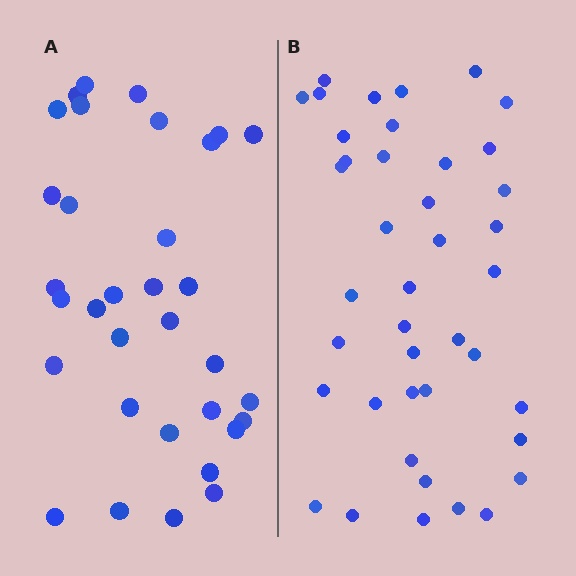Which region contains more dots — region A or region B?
Region B (the right region) has more dots.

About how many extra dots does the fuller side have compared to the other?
Region B has roughly 8 or so more dots than region A.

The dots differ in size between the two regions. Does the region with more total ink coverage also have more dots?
No. Region A has more total ink coverage because its dots are larger, but region B actually contains more individual dots. Total area can be misleading — the number of items is what matters here.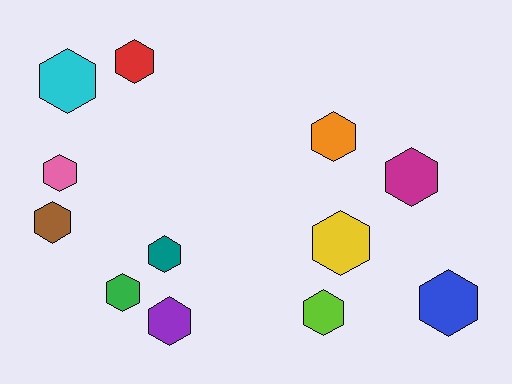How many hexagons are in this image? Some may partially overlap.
There are 12 hexagons.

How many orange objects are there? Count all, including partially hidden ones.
There is 1 orange object.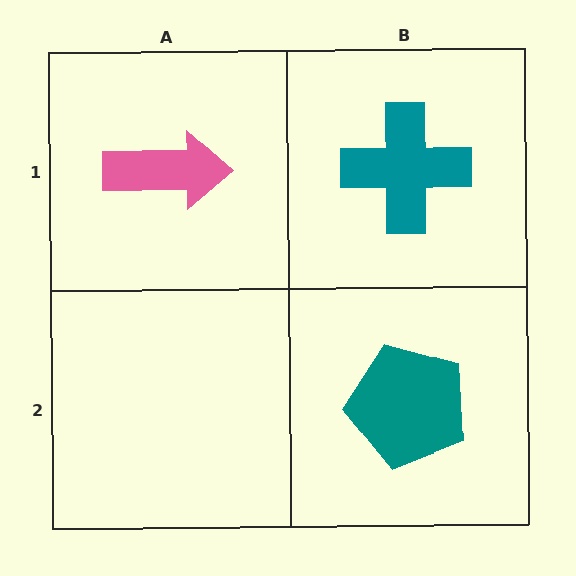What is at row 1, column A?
A pink arrow.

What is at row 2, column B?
A teal pentagon.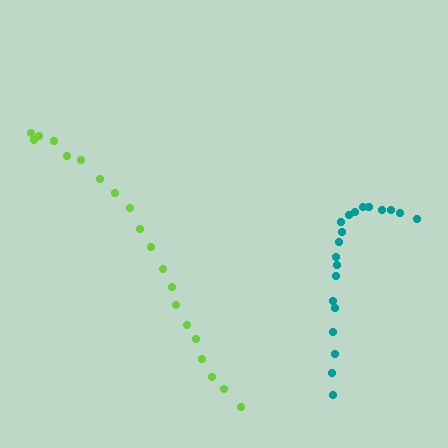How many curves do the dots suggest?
There are 2 distinct paths.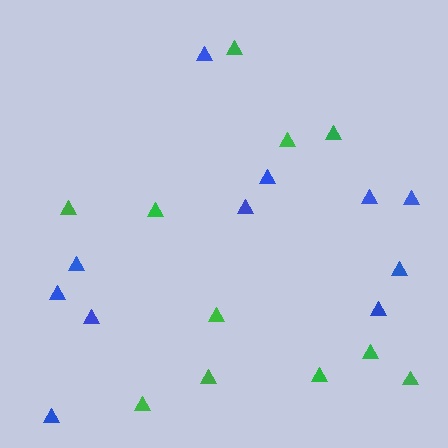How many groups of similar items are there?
There are 2 groups: one group of green triangles (11) and one group of blue triangles (11).